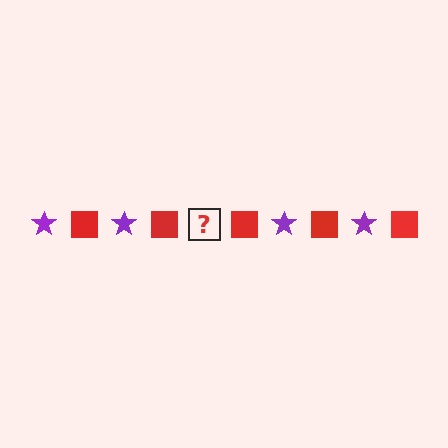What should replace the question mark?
The question mark should be replaced with a purple star.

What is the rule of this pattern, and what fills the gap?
The rule is that the pattern alternates between purple star and red square. The gap should be filled with a purple star.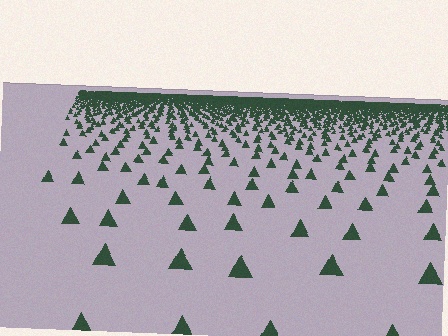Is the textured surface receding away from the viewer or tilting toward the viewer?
The surface is receding away from the viewer. Texture elements get smaller and denser toward the top.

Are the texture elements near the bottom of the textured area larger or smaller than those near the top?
Larger. Near the bottom, elements are closer to the viewer and appear at a bigger on-screen size.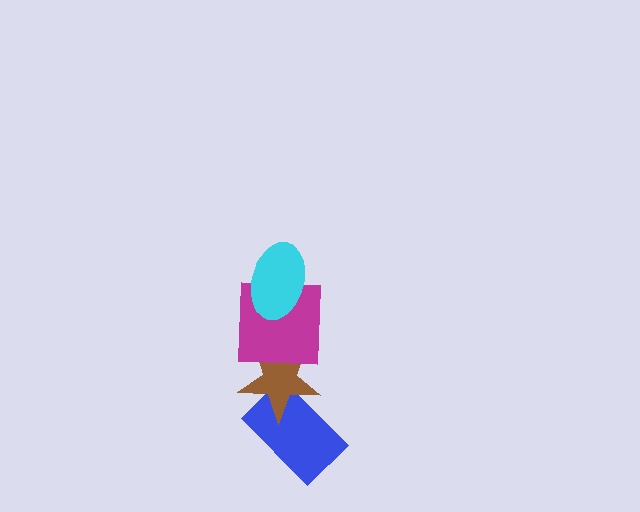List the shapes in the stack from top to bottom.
From top to bottom: the cyan ellipse, the magenta square, the brown star, the blue rectangle.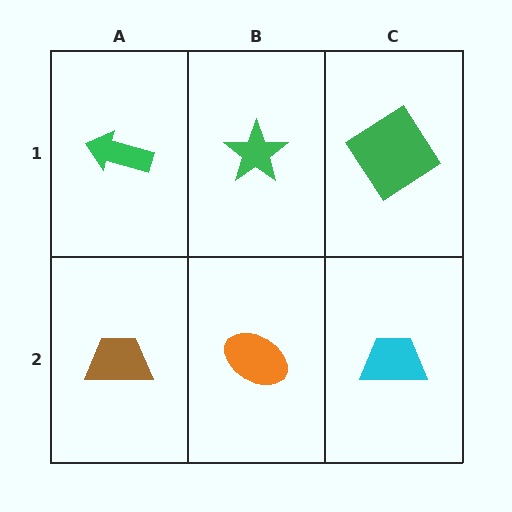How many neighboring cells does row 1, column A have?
2.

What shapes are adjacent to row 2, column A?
A green arrow (row 1, column A), an orange ellipse (row 2, column B).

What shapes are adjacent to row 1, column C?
A cyan trapezoid (row 2, column C), a green star (row 1, column B).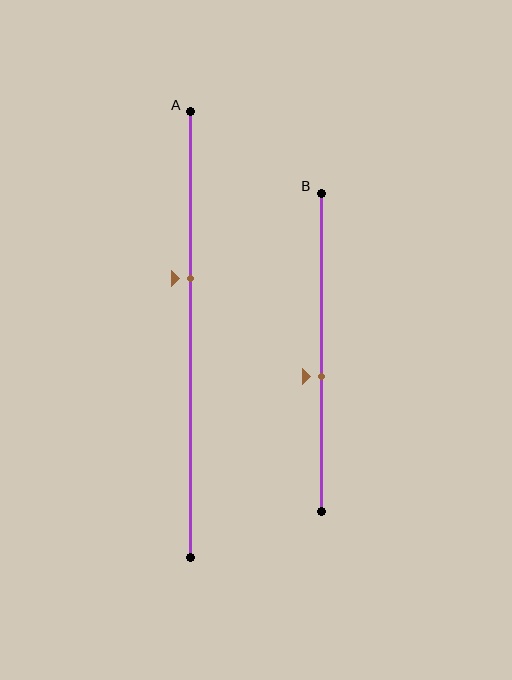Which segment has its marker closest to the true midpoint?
Segment B has its marker closest to the true midpoint.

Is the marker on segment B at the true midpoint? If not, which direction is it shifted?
No, the marker on segment B is shifted downward by about 8% of the segment length.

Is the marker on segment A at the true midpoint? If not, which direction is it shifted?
No, the marker on segment A is shifted upward by about 13% of the segment length.